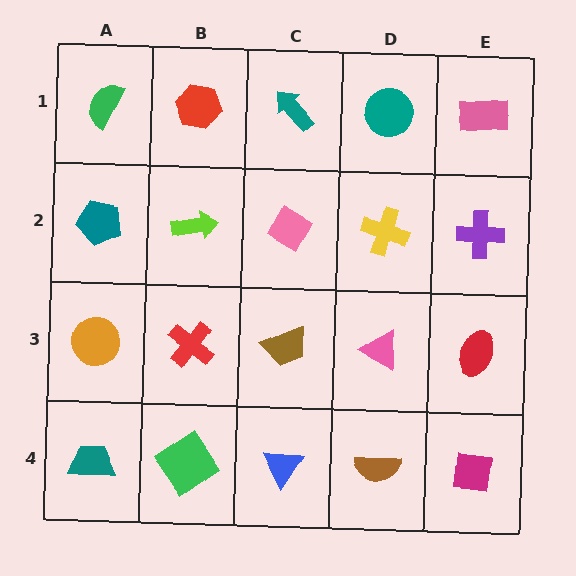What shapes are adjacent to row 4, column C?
A brown trapezoid (row 3, column C), a green diamond (row 4, column B), a brown semicircle (row 4, column D).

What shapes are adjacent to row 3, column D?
A yellow cross (row 2, column D), a brown semicircle (row 4, column D), a brown trapezoid (row 3, column C), a red ellipse (row 3, column E).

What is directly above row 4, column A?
An orange circle.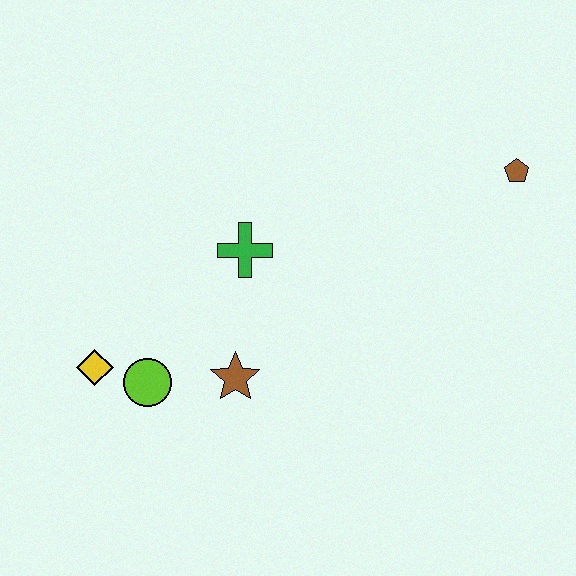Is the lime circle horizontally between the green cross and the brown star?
No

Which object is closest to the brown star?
The lime circle is closest to the brown star.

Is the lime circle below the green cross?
Yes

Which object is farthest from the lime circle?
The brown pentagon is farthest from the lime circle.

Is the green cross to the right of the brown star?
Yes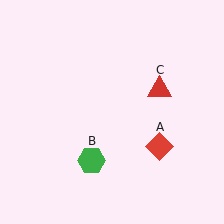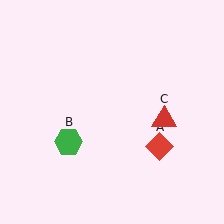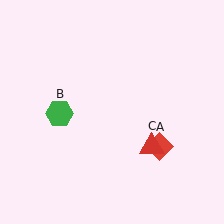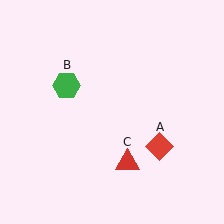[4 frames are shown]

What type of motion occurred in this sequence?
The green hexagon (object B), red triangle (object C) rotated clockwise around the center of the scene.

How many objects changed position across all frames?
2 objects changed position: green hexagon (object B), red triangle (object C).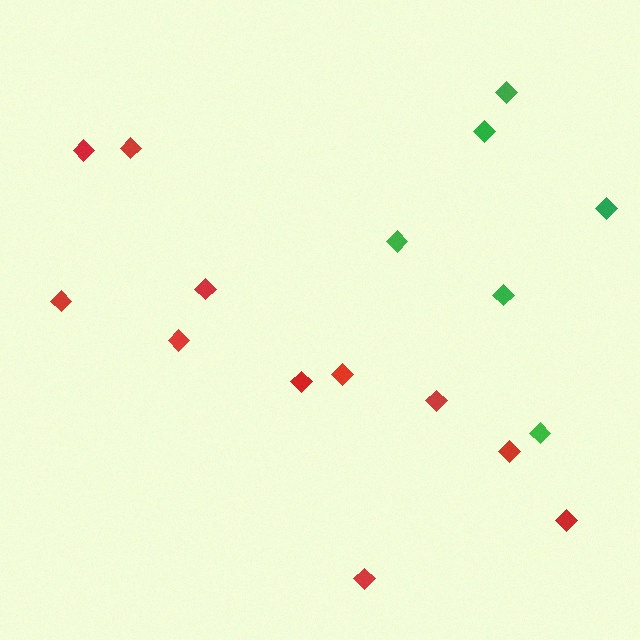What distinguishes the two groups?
There are 2 groups: one group of red diamonds (11) and one group of green diamonds (6).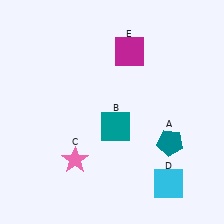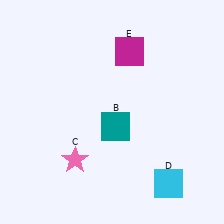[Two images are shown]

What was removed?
The teal pentagon (A) was removed in Image 2.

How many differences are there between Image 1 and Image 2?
There is 1 difference between the two images.